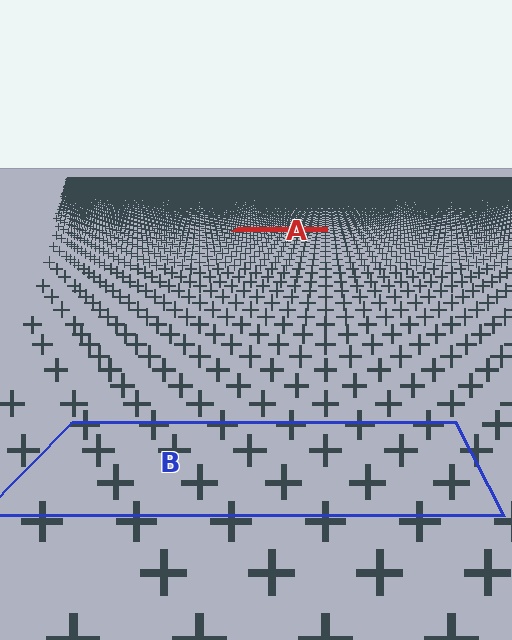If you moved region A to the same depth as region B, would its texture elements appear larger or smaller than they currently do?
They would appear larger. At a closer depth, the same texture elements are projected at a bigger on-screen size.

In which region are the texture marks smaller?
The texture marks are smaller in region A, because it is farther away.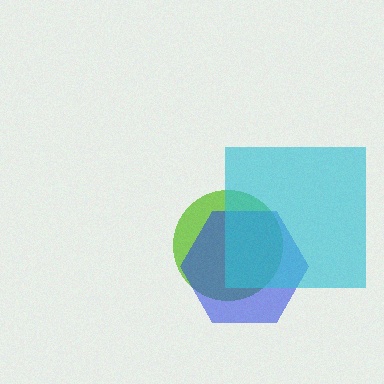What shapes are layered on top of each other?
The layered shapes are: a lime circle, a blue hexagon, a cyan square.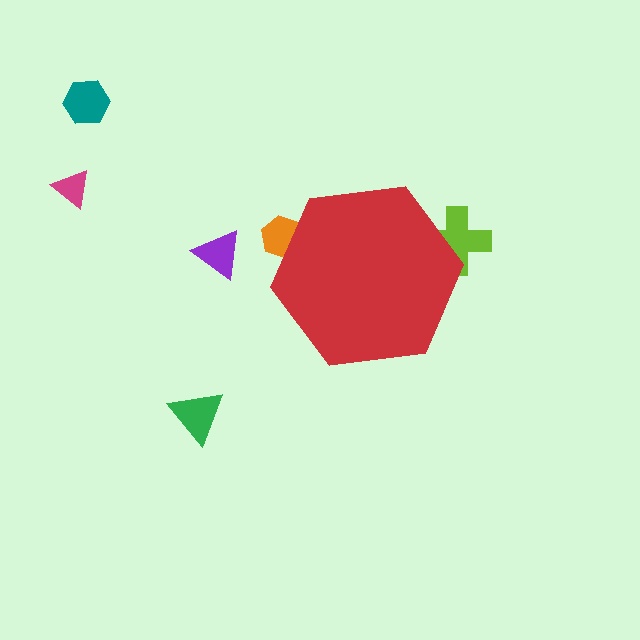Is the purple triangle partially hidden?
No, the purple triangle is fully visible.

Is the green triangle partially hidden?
No, the green triangle is fully visible.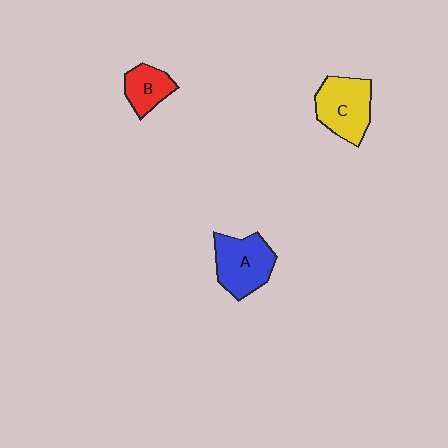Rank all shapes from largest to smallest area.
From largest to smallest: A (blue), C (yellow), B (red).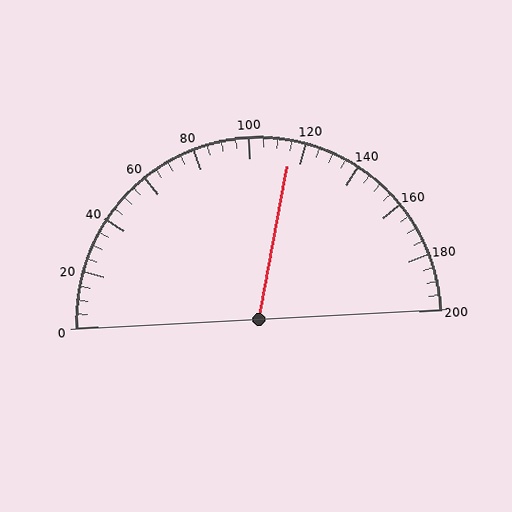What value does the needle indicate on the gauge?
The needle indicates approximately 115.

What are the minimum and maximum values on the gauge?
The gauge ranges from 0 to 200.